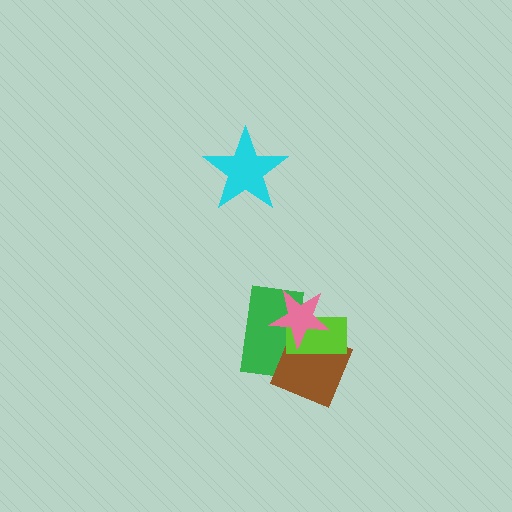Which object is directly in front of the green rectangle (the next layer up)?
The brown diamond is directly in front of the green rectangle.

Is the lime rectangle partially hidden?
Yes, it is partially covered by another shape.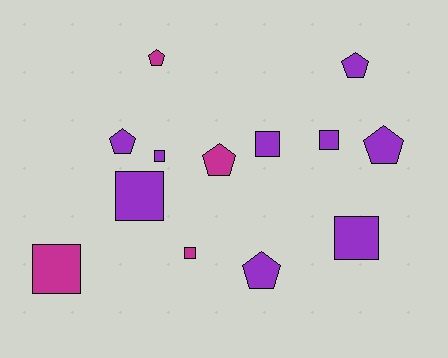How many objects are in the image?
There are 13 objects.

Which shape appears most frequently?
Square, with 7 objects.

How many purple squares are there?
There are 5 purple squares.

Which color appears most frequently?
Purple, with 9 objects.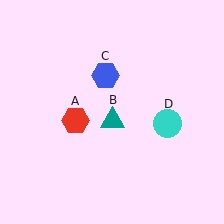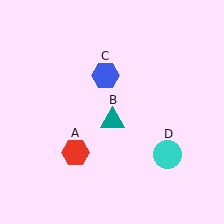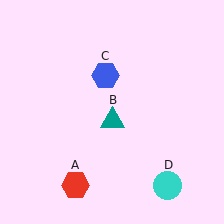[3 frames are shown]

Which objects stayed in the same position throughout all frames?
Teal triangle (object B) and blue hexagon (object C) remained stationary.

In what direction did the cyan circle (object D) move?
The cyan circle (object D) moved down.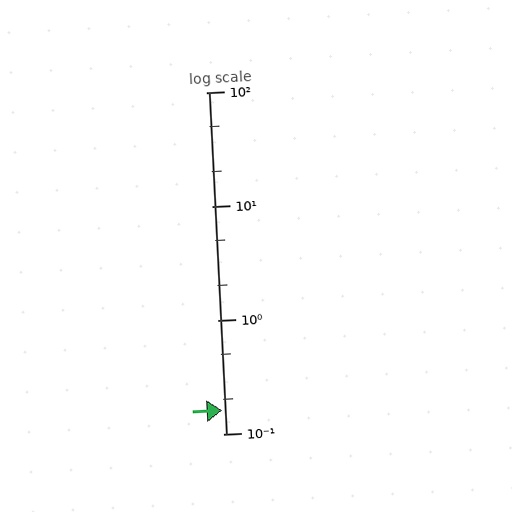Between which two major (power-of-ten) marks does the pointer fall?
The pointer is between 0.1 and 1.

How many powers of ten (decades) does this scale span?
The scale spans 3 decades, from 0.1 to 100.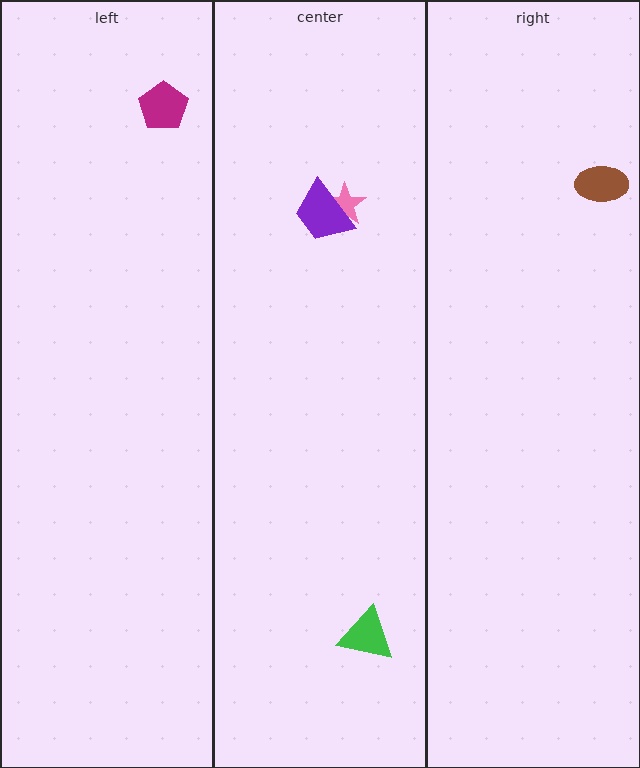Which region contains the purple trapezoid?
The center region.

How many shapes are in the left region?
1.